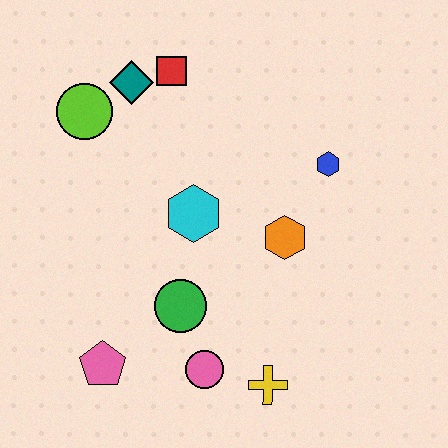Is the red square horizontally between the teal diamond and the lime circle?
No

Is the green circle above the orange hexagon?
No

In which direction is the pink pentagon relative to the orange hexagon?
The pink pentagon is to the left of the orange hexagon.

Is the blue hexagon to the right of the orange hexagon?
Yes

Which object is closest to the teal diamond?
The red square is closest to the teal diamond.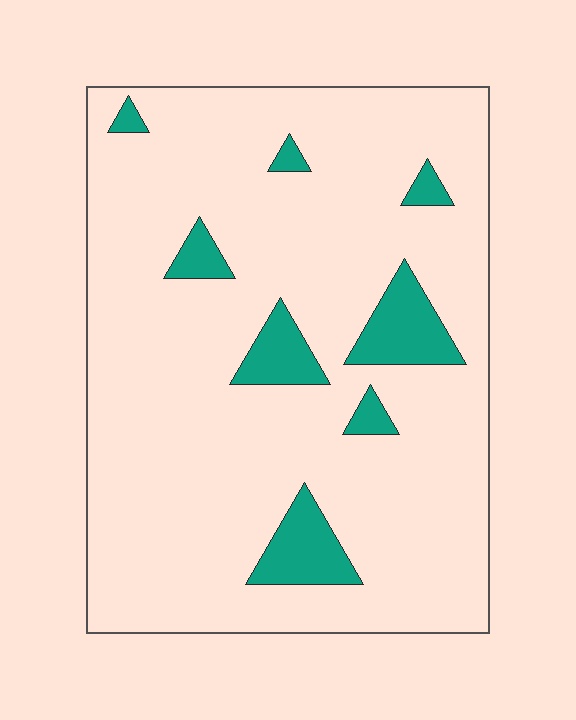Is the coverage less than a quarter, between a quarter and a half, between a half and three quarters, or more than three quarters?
Less than a quarter.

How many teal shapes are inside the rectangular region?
8.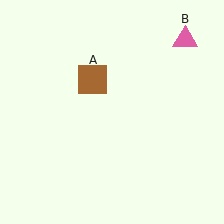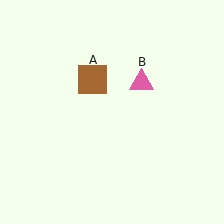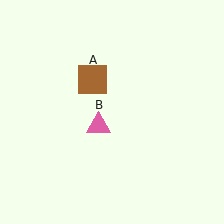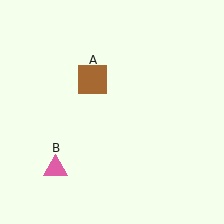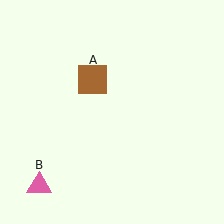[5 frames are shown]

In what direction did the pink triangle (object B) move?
The pink triangle (object B) moved down and to the left.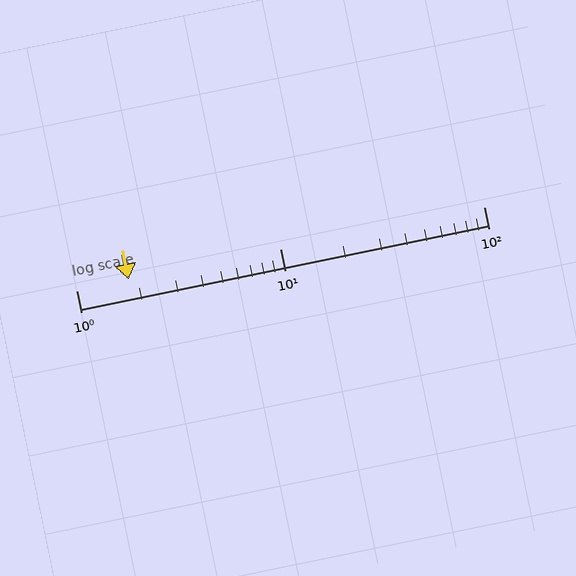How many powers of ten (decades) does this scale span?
The scale spans 2 decades, from 1 to 100.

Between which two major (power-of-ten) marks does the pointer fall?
The pointer is between 1 and 10.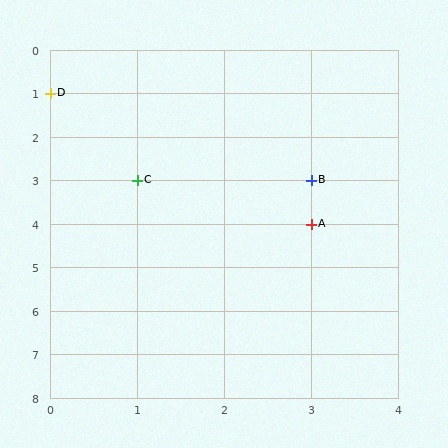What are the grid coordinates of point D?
Point D is at grid coordinates (0, 1).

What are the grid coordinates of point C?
Point C is at grid coordinates (1, 3).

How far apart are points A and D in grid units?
Points A and D are 3 columns and 3 rows apart (about 4.2 grid units diagonally).